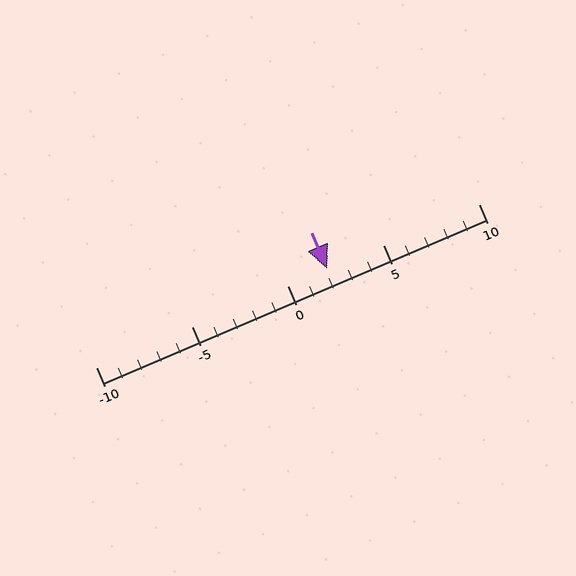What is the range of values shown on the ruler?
The ruler shows values from -10 to 10.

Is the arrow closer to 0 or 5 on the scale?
The arrow is closer to 0.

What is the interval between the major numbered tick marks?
The major tick marks are spaced 5 units apart.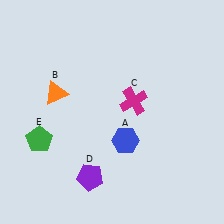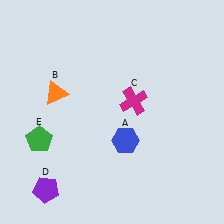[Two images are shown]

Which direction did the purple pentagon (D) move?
The purple pentagon (D) moved left.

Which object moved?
The purple pentagon (D) moved left.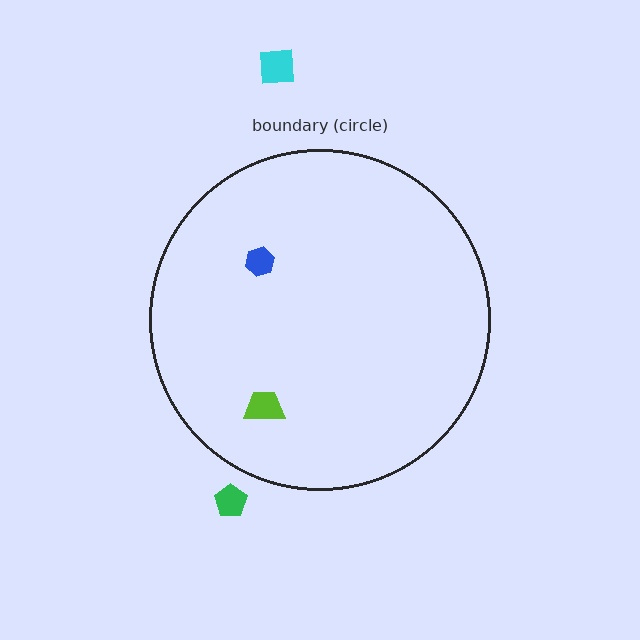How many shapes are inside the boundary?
2 inside, 2 outside.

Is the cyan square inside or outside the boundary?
Outside.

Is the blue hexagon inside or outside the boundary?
Inside.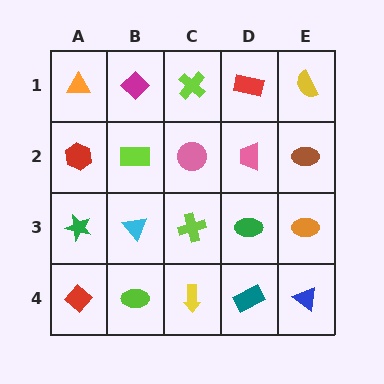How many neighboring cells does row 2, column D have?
4.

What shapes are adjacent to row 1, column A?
A red hexagon (row 2, column A), a magenta diamond (row 1, column B).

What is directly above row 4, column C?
A lime cross.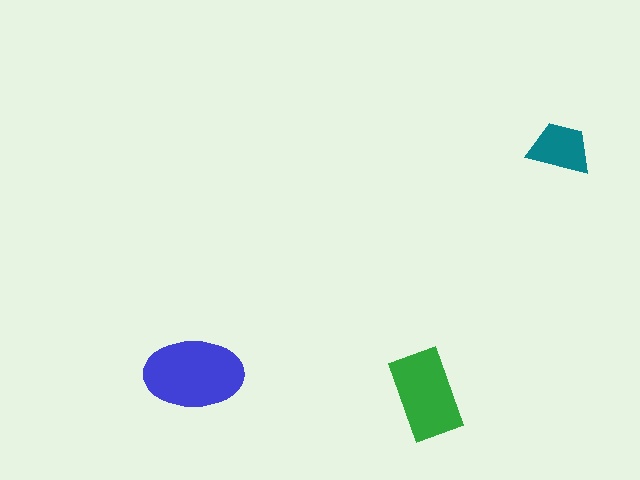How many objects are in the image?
There are 3 objects in the image.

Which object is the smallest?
The teal trapezoid.